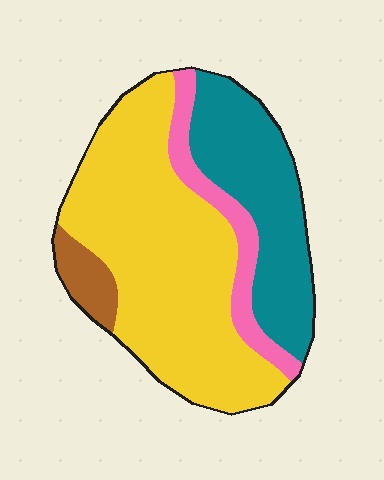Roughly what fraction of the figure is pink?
Pink covers 11% of the figure.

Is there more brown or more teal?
Teal.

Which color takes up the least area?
Brown, at roughly 5%.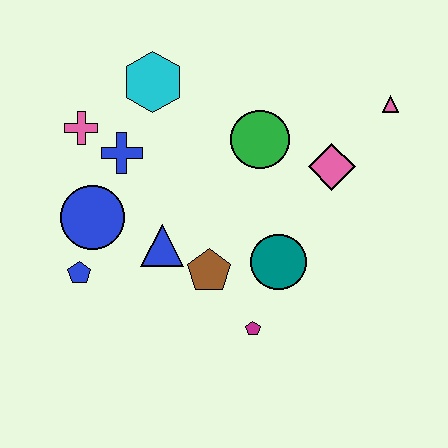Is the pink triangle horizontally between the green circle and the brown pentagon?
No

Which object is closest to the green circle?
The pink diamond is closest to the green circle.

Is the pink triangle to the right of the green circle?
Yes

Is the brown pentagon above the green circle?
No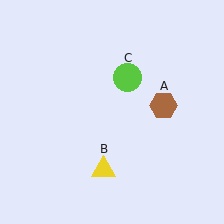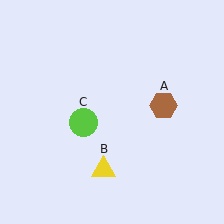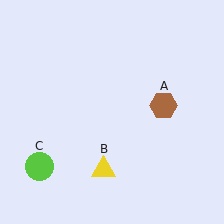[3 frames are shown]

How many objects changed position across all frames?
1 object changed position: lime circle (object C).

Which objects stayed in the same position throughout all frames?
Brown hexagon (object A) and yellow triangle (object B) remained stationary.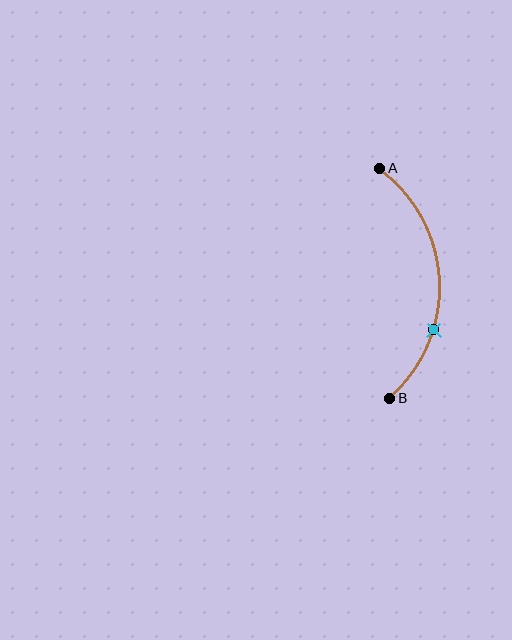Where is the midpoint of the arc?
The arc midpoint is the point on the curve farthest from the straight line joining A and B. It sits to the right of that line.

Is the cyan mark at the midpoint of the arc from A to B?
No. The cyan mark lies on the arc but is closer to endpoint B. The arc midpoint would be at the point on the curve equidistant along the arc from both A and B.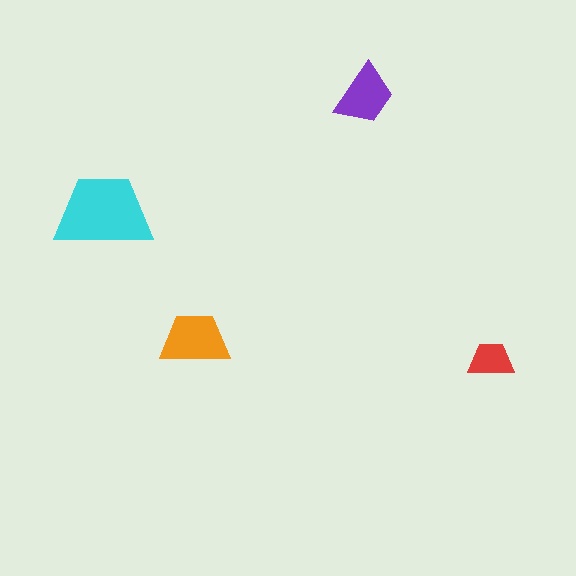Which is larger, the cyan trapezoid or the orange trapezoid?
The cyan one.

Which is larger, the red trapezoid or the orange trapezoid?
The orange one.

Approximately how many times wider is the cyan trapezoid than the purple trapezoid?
About 1.5 times wider.